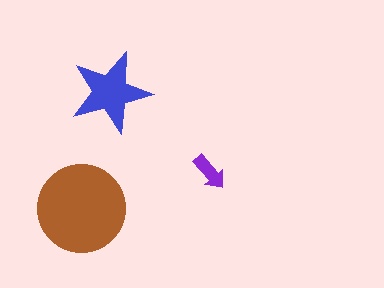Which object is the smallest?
The purple arrow.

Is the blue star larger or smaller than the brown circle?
Smaller.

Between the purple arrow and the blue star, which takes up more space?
The blue star.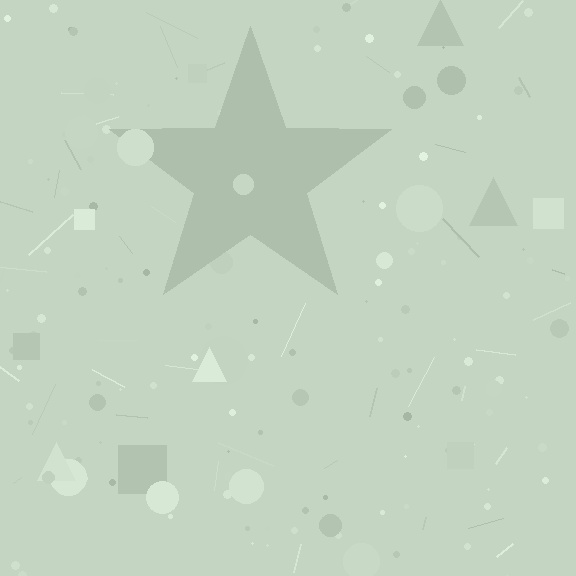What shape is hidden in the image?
A star is hidden in the image.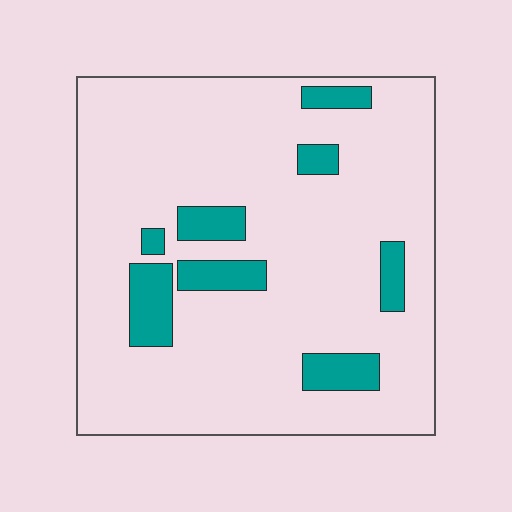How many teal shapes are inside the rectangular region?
8.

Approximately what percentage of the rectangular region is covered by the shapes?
Approximately 15%.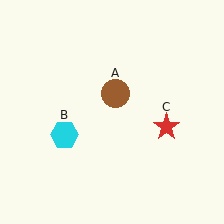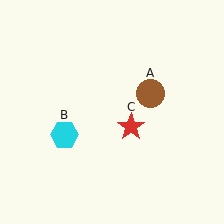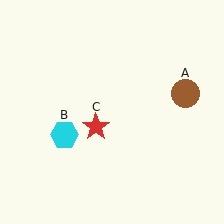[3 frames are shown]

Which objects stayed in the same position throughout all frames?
Cyan hexagon (object B) remained stationary.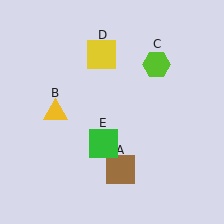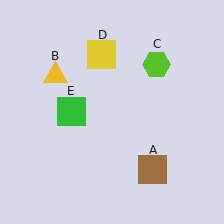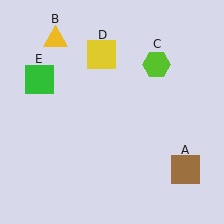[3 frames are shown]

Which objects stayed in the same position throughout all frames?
Lime hexagon (object C) and yellow square (object D) remained stationary.